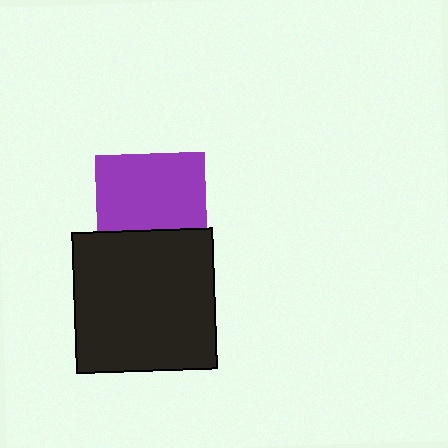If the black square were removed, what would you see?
You would see the complete purple square.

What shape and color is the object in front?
The object in front is a black square.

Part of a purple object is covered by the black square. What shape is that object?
It is a square.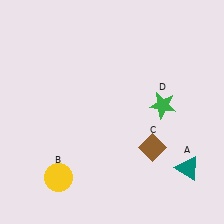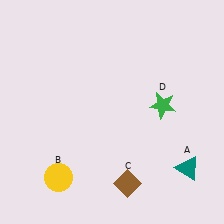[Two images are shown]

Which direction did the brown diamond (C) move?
The brown diamond (C) moved down.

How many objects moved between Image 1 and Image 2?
1 object moved between the two images.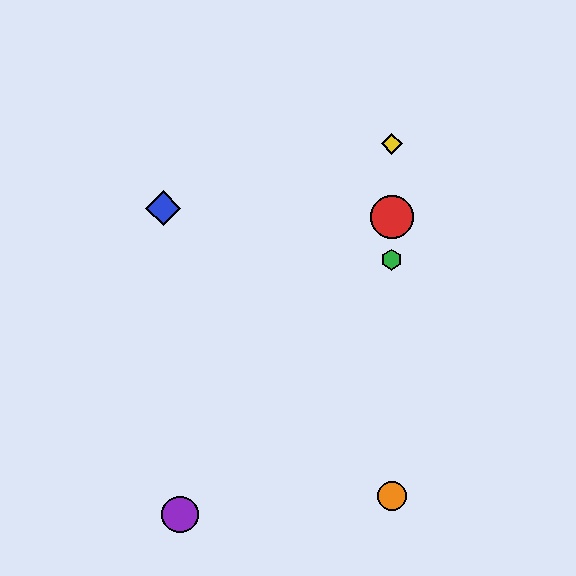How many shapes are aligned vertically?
4 shapes (the red circle, the green hexagon, the yellow diamond, the orange circle) are aligned vertically.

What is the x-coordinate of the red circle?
The red circle is at x≈392.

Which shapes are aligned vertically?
The red circle, the green hexagon, the yellow diamond, the orange circle are aligned vertically.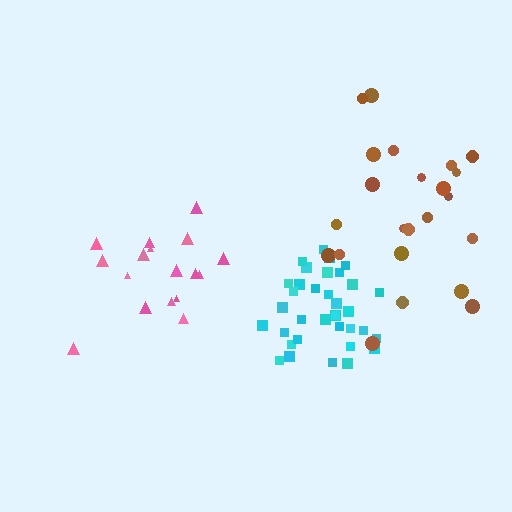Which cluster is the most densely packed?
Cyan.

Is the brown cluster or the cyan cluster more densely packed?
Cyan.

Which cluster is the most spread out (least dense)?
Brown.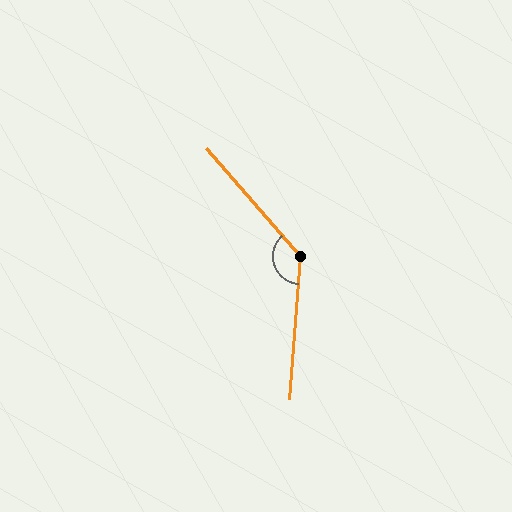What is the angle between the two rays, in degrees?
Approximately 134 degrees.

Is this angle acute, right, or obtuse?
It is obtuse.